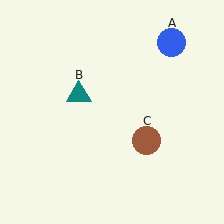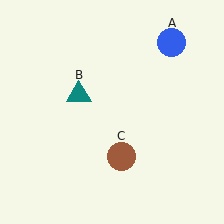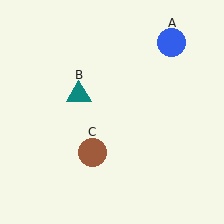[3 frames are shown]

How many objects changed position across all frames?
1 object changed position: brown circle (object C).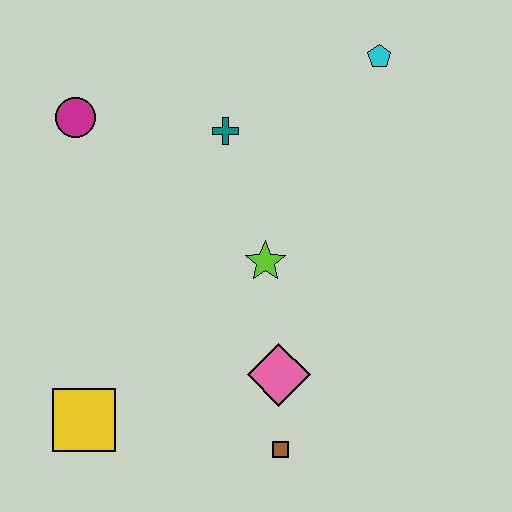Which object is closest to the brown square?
The pink diamond is closest to the brown square.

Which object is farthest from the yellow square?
The cyan pentagon is farthest from the yellow square.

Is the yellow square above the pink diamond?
No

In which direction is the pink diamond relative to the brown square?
The pink diamond is above the brown square.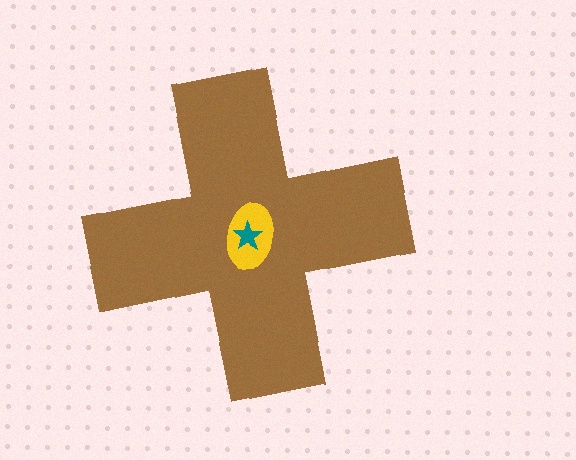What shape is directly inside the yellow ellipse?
The teal star.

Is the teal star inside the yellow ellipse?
Yes.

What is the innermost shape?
The teal star.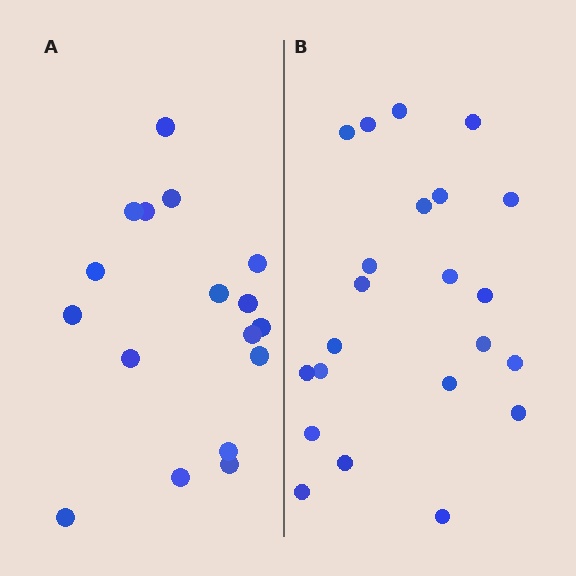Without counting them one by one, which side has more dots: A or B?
Region B (the right region) has more dots.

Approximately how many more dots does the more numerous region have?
Region B has about 5 more dots than region A.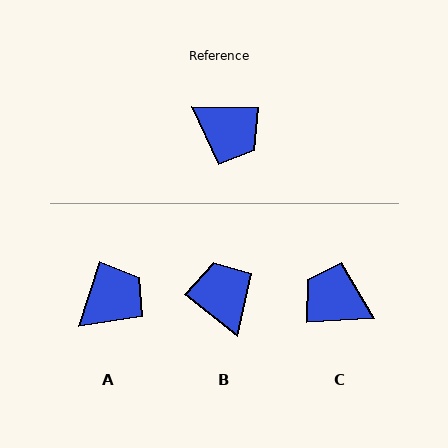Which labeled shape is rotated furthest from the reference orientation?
C, about 175 degrees away.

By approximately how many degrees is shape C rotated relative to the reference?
Approximately 175 degrees clockwise.